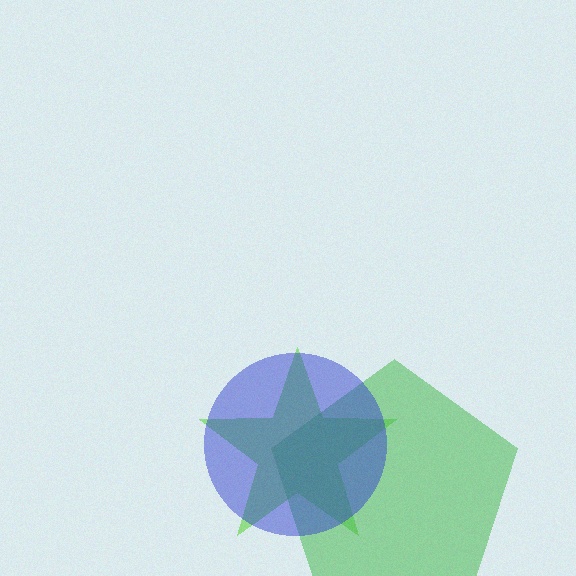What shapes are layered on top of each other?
The layered shapes are: a lime star, a green pentagon, a blue circle.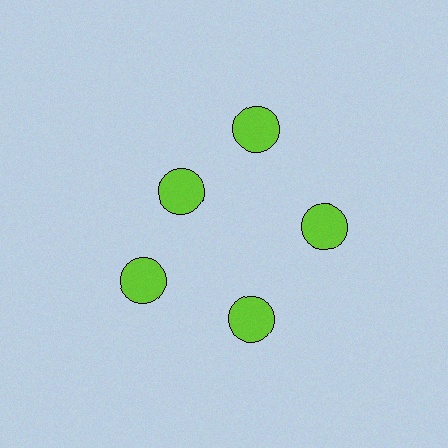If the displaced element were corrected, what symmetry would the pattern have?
It would have 5-fold rotational symmetry — the pattern would map onto itself every 72 degrees.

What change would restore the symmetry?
The symmetry would be restored by moving it outward, back onto the ring so that all 5 circles sit at equal angles and equal distance from the center.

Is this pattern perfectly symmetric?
No. The 5 lime circles are arranged in a ring, but one element near the 10 o'clock position is pulled inward toward the center, breaking the 5-fold rotational symmetry.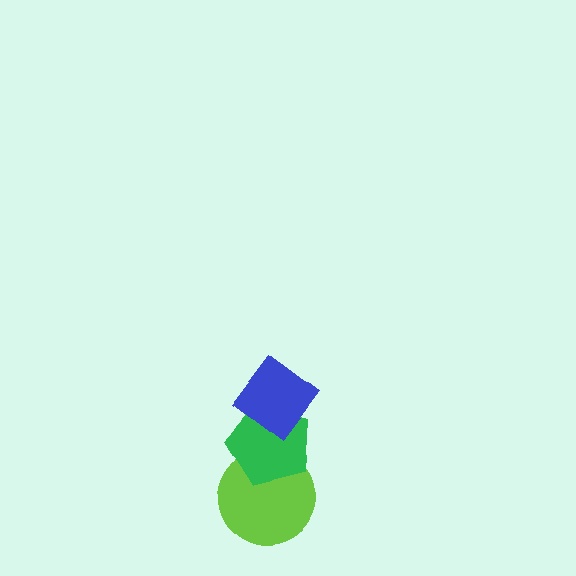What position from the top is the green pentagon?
The green pentagon is 2nd from the top.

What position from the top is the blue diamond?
The blue diamond is 1st from the top.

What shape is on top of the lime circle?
The green pentagon is on top of the lime circle.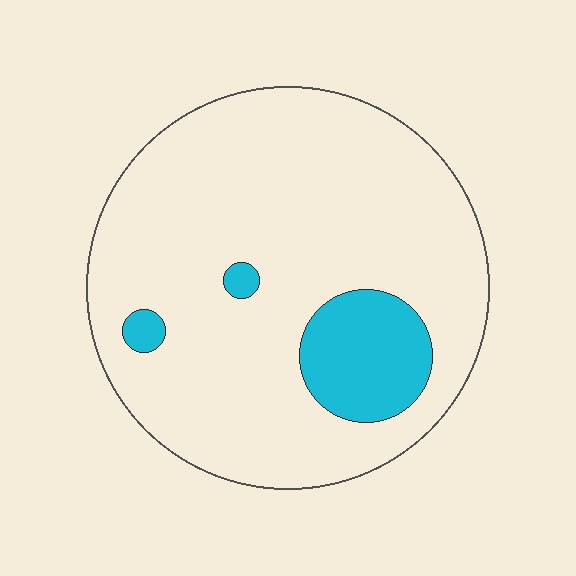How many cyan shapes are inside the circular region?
3.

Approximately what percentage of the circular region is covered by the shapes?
Approximately 15%.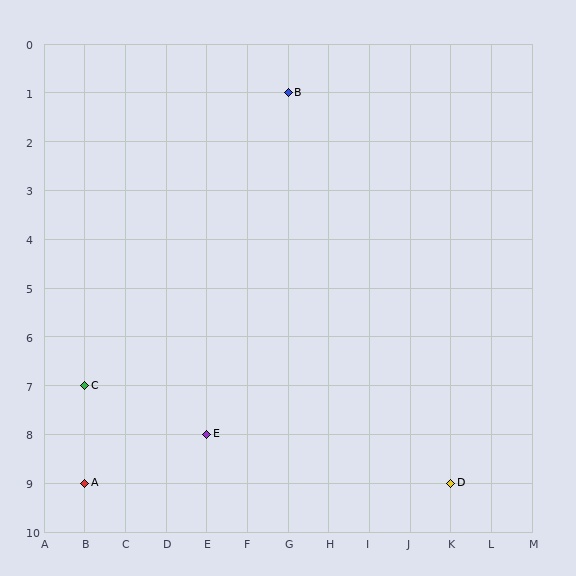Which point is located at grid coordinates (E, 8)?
Point E is at (E, 8).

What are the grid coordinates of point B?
Point B is at grid coordinates (G, 1).